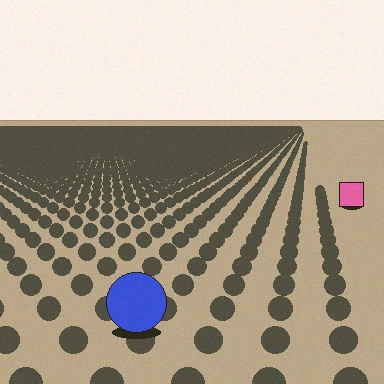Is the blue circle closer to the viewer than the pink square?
Yes. The blue circle is closer — you can tell from the texture gradient: the ground texture is coarser near it.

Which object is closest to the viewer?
The blue circle is closest. The texture marks near it are larger and more spread out.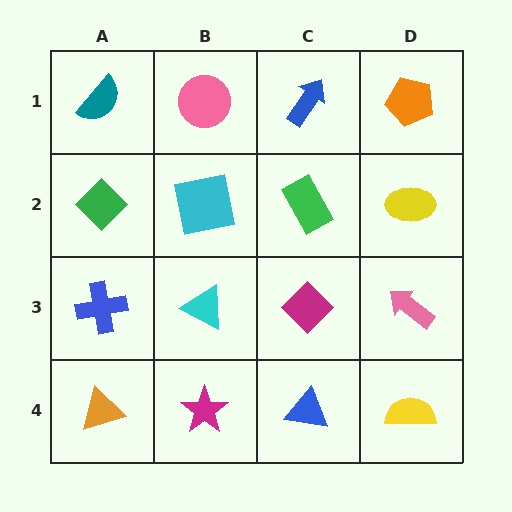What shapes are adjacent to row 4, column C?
A magenta diamond (row 3, column C), a magenta star (row 4, column B), a yellow semicircle (row 4, column D).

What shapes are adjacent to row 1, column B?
A cyan square (row 2, column B), a teal semicircle (row 1, column A), a blue arrow (row 1, column C).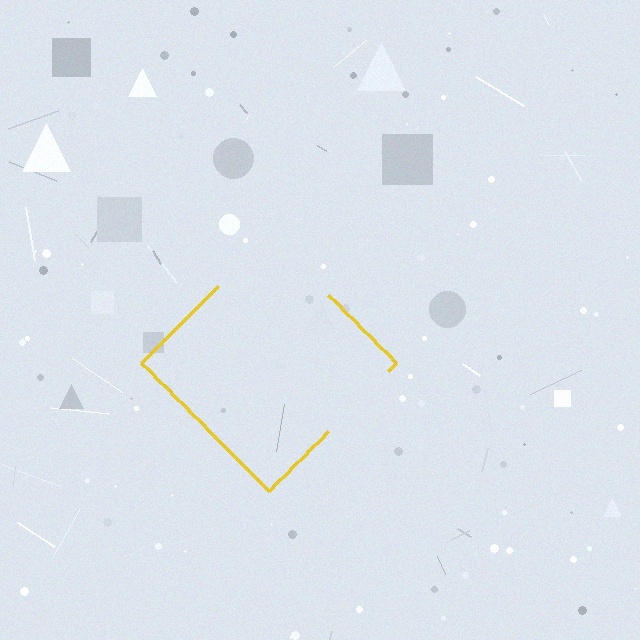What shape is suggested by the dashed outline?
The dashed outline suggests a diamond.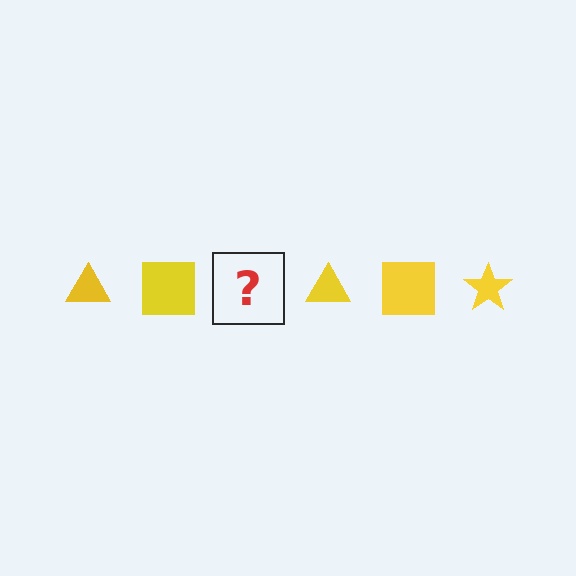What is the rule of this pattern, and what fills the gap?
The rule is that the pattern cycles through triangle, square, star shapes in yellow. The gap should be filled with a yellow star.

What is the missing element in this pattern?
The missing element is a yellow star.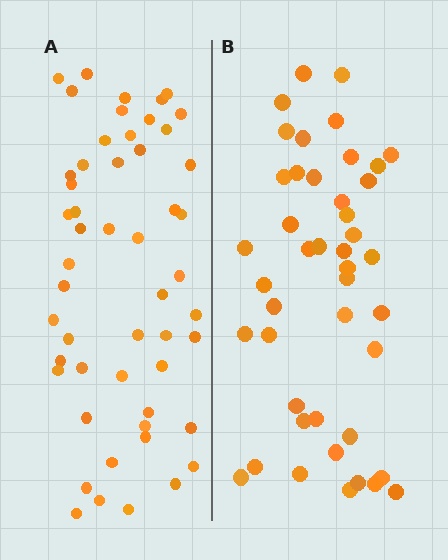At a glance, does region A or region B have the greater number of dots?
Region A (the left region) has more dots.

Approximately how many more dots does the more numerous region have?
Region A has roughly 8 or so more dots than region B.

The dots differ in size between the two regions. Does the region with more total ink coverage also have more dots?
No. Region B has more total ink coverage because its dots are larger, but region A actually contains more individual dots. Total area can be misleading — the number of items is what matters here.